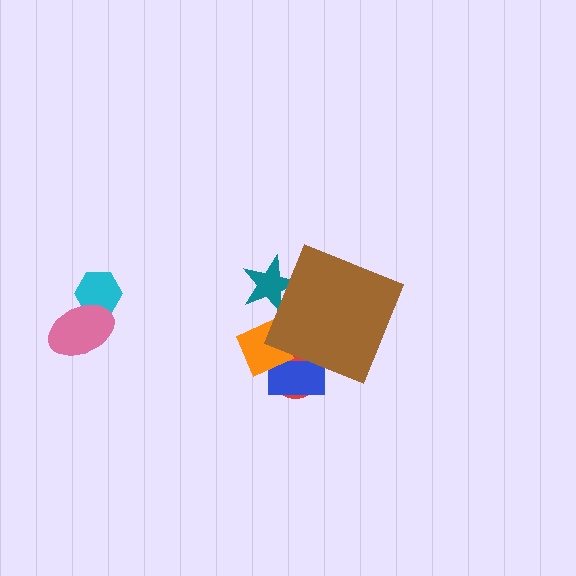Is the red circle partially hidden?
Yes, the red circle is partially hidden behind the brown diamond.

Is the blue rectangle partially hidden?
Yes, the blue rectangle is partially hidden behind the brown diamond.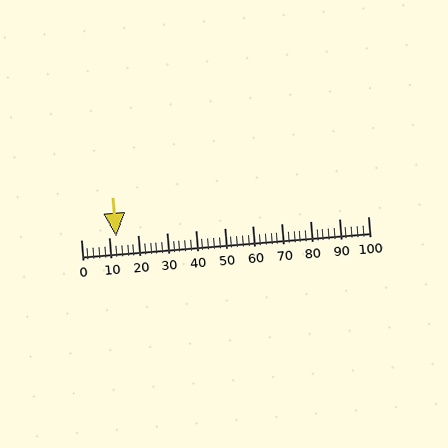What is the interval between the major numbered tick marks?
The major tick marks are spaced 10 units apart.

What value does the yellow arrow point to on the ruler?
The yellow arrow points to approximately 12.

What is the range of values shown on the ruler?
The ruler shows values from 0 to 100.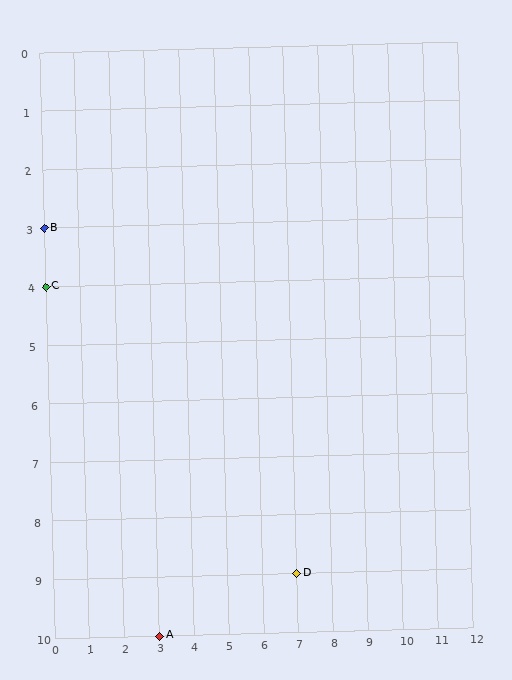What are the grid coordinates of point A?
Point A is at grid coordinates (3, 10).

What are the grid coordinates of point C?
Point C is at grid coordinates (0, 4).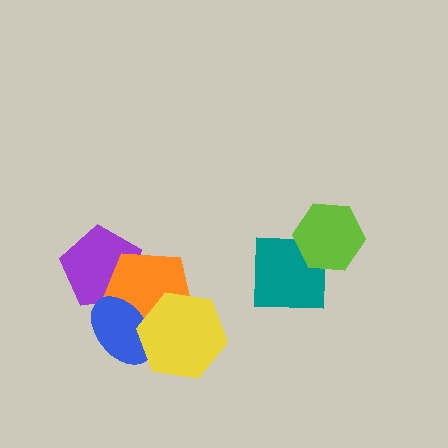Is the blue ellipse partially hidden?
Yes, it is partially covered by another shape.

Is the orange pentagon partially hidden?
Yes, it is partially covered by another shape.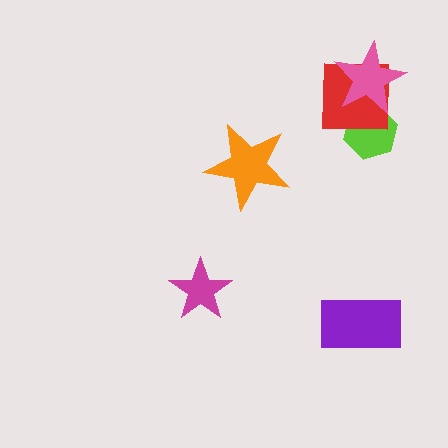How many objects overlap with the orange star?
0 objects overlap with the orange star.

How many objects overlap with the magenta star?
0 objects overlap with the magenta star.